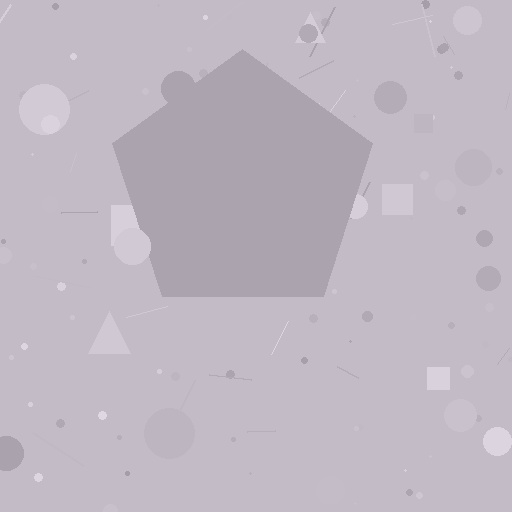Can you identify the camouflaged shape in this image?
The camouflaged shape is a pentagon.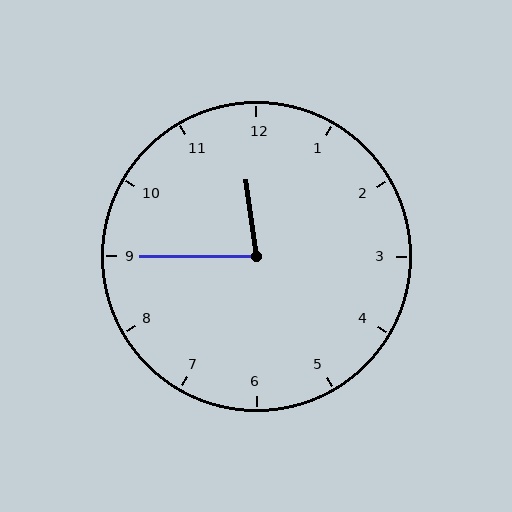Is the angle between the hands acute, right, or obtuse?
It is acute.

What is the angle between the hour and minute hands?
Approximately 82 degrees.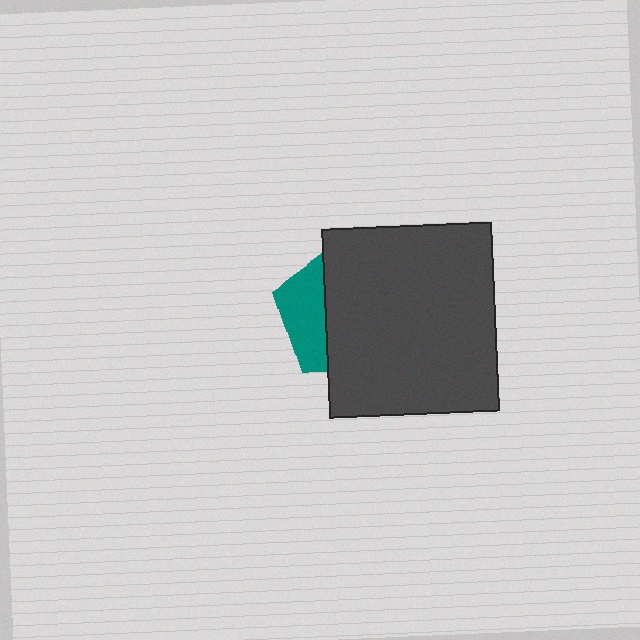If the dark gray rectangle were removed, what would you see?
You would see the complete teal pentagon.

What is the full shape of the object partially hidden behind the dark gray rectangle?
The partially hidden object is a teal pentagon.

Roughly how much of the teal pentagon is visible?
A small part of it is visible (roughly 33%).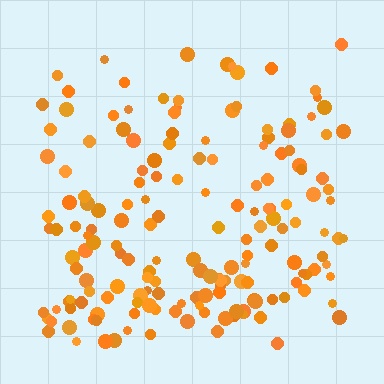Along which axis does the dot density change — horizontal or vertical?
Vertical.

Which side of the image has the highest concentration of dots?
The bottom.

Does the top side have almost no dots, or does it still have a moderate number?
Still a moderate number, just noticeably fewer than the bottom.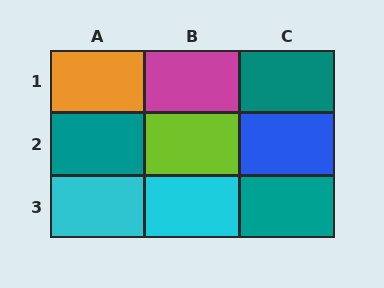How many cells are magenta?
1 cell is magenta.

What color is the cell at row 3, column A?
Cyan.